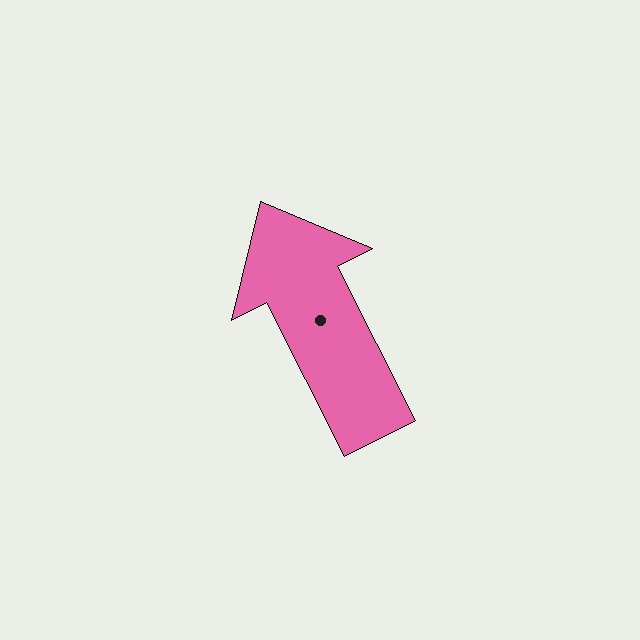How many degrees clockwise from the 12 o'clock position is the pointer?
Approximately 333 degrees.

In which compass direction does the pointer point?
Northwest.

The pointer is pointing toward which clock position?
Roughly 11 o'clock.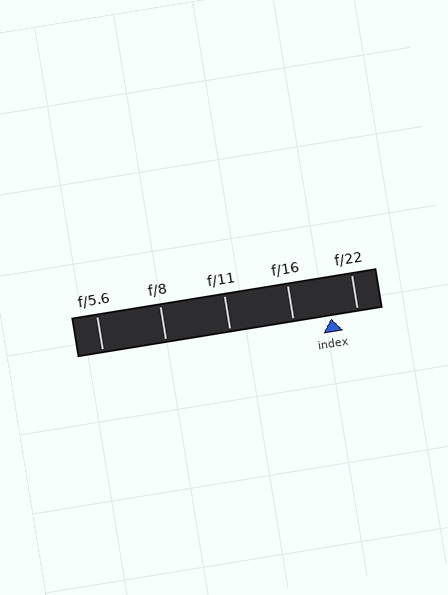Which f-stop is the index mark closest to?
The index mark is closest to f/22.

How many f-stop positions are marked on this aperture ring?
There are 5 f-stop positions marked.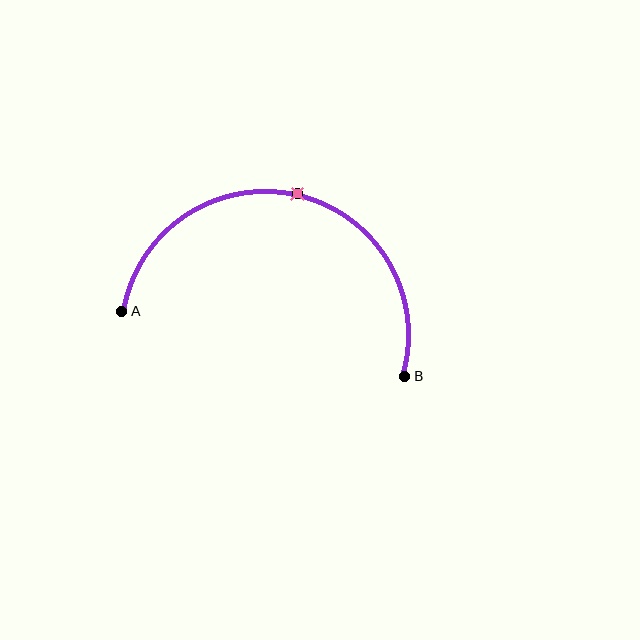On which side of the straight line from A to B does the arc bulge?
The arc bulges above the straight line connecting A and B.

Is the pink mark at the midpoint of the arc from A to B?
Yes. The pink mark lies on the arc at equal arc-length from both A and B — it is the arc midpoint.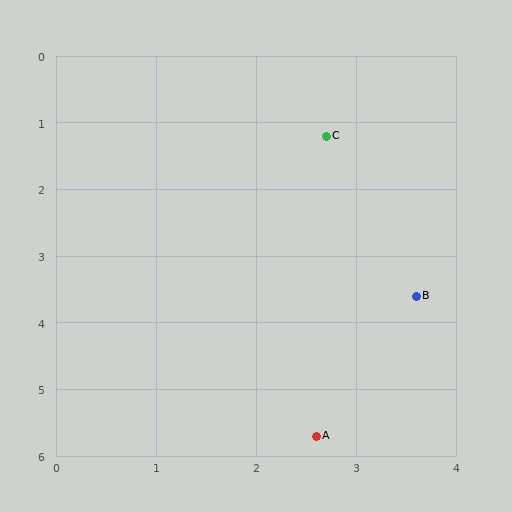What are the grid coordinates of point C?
Point C is at approximately (2.7, 1.2).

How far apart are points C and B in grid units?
Points C and B are about 2.6 grid units apart.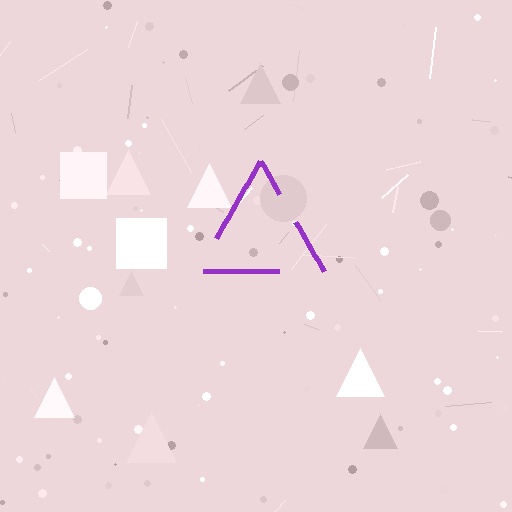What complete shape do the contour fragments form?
The contour fragments form a triangle.